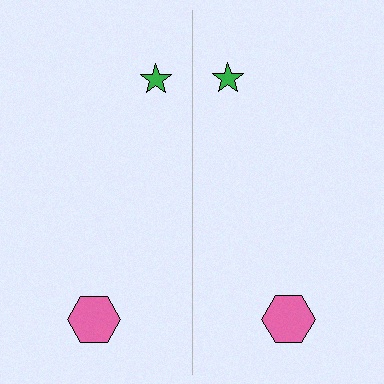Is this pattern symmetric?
Yes, this pattern has bilateral (reflection) symmetry.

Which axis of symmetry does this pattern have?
The pattern has a vertical axis of symmetry running through the center of the image.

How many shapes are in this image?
There are 4 shapes in this image.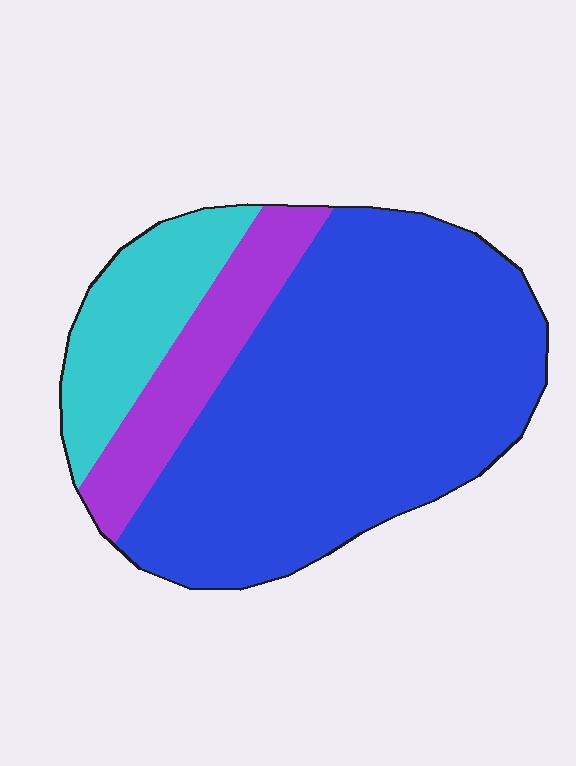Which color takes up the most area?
Blue, at roughly 70%.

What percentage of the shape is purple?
Purple covers roughly 15% of the shape.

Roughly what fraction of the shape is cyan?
Cyan covers about 15% of the shape.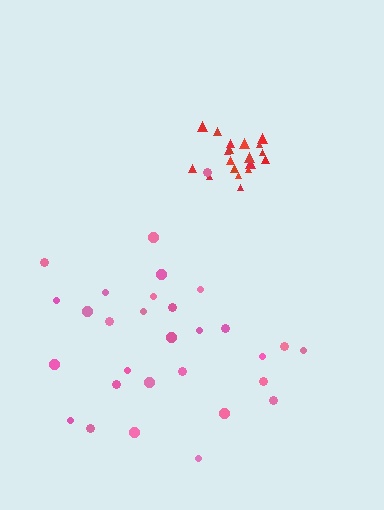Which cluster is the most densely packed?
Red.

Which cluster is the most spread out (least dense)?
Pink.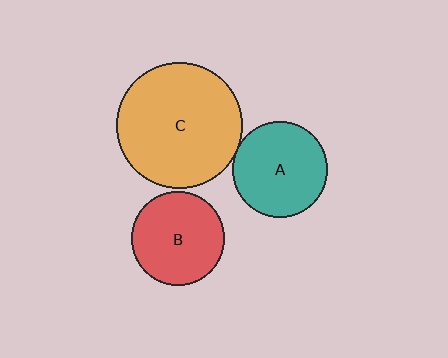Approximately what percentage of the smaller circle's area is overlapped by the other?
Approximately 5%.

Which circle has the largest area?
Circle C (orange).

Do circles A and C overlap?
Yes.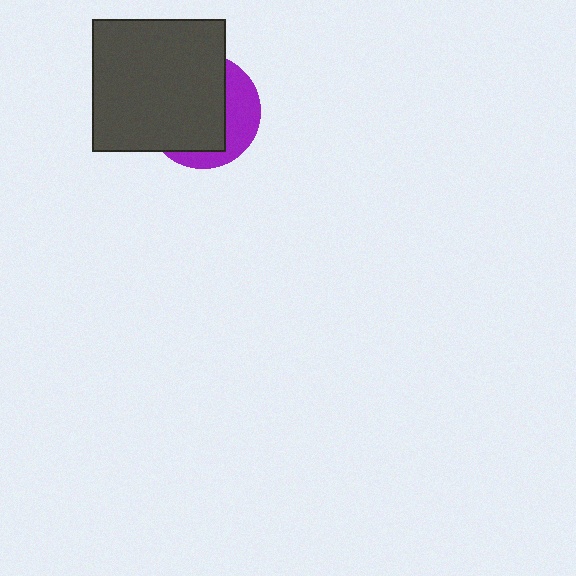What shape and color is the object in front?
The object in front is a dark gray rectangle.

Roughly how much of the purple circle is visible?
A small part of it is visible (roughly 34%).